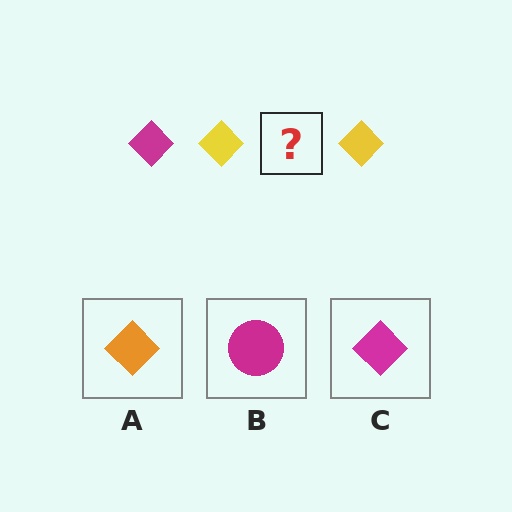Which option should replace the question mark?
Option C.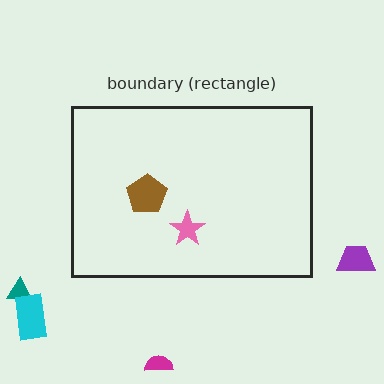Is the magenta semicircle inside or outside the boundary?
Outside.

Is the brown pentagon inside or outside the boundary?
Inside.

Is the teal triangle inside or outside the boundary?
Outside.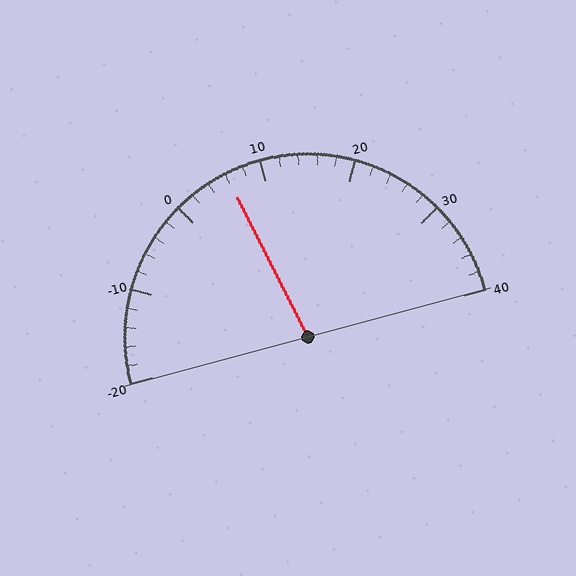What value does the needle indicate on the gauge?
The needle indicates approximately 6.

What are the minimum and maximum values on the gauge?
The gauge ranges from -20 to 40.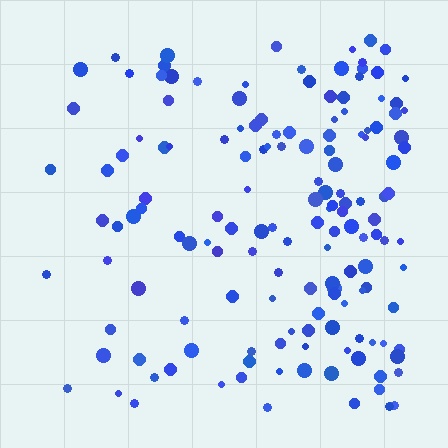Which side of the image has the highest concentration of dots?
The right.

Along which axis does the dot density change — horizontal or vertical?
Horizontal.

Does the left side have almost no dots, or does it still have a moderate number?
Still a moderate number, just noticeably fewer than the right.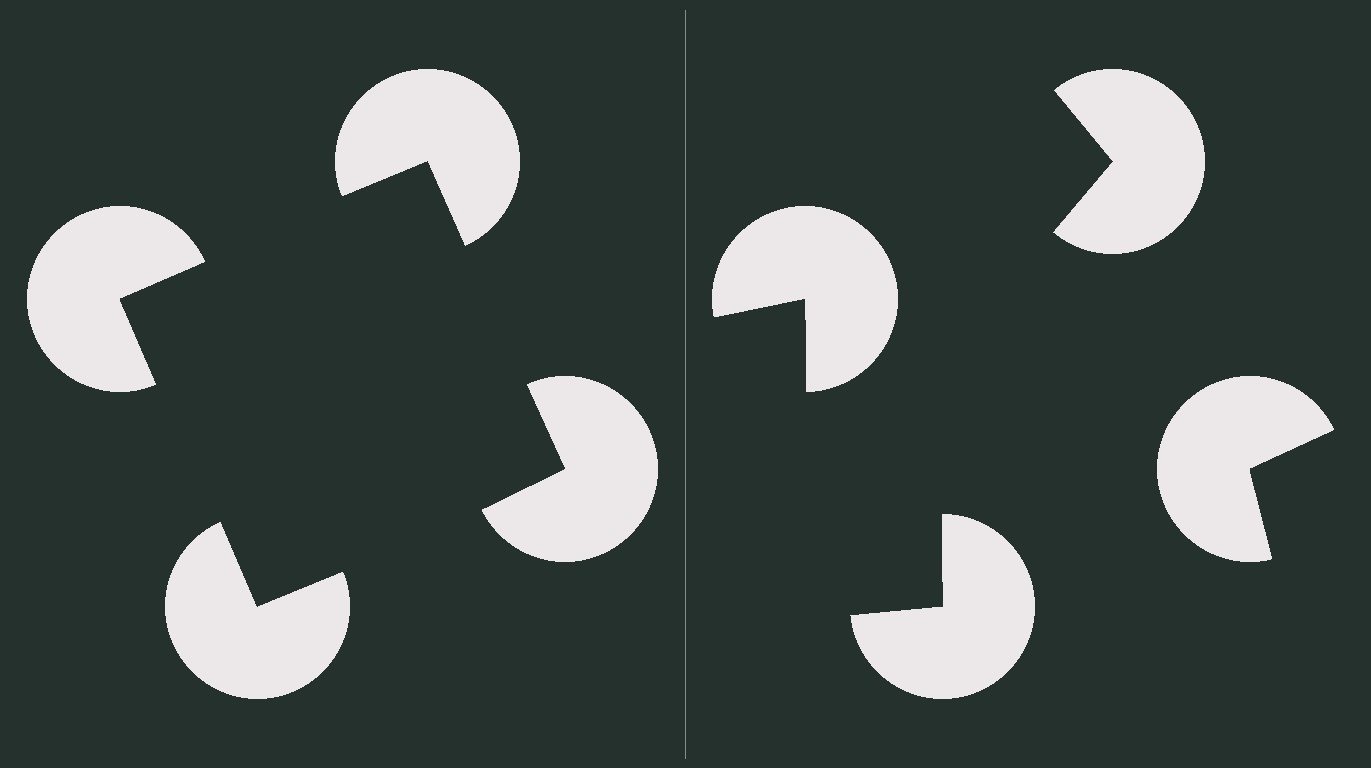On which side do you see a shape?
An illusory square appears on the left side. On the right side the wedge cuts are rotated, so no coherent shape forms.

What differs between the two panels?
The pac-man discs are positioned identically on both sides; only the wedge orientations differ. On the left they align to a square; on the right they are misaligned.